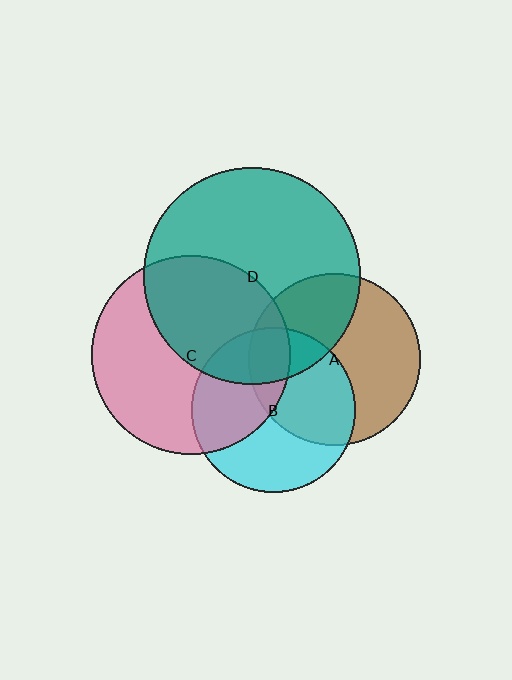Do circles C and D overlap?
Yes.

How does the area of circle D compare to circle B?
Approximately 1.7 times.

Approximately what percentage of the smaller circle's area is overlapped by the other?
Approximately 45%.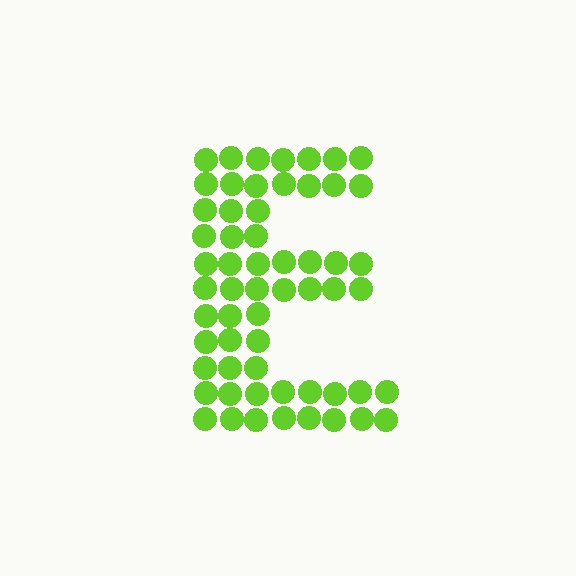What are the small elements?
The small elements are circles.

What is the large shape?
The large shape is the letter E.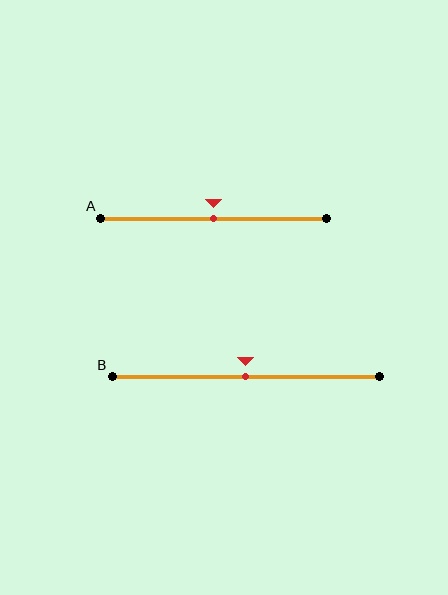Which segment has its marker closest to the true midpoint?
Segment A has its marker closest to the true midpoint.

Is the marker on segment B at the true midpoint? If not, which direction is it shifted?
Yes, the marker on segment B is at the true midpoint.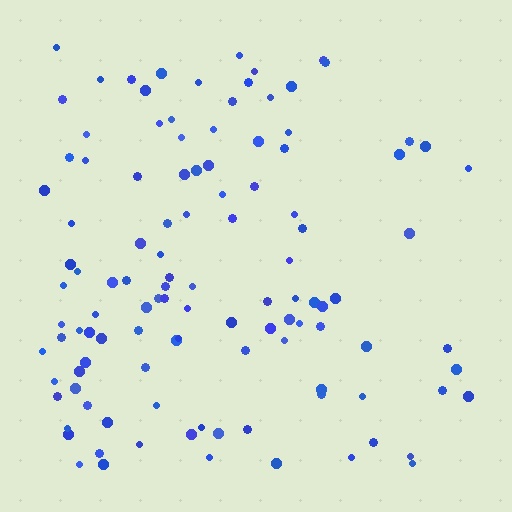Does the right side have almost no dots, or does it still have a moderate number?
Still a moderate number, just noticeably fewer than the left.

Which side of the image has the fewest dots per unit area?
The right.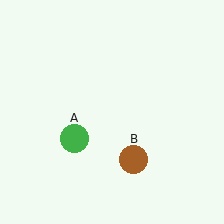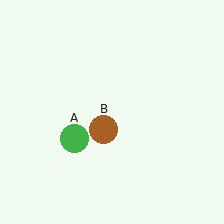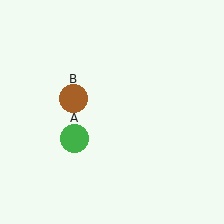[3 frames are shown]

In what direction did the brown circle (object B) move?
The brown circle (object B) moved up and to the left.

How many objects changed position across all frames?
1 object changed position: brown circle (object B).